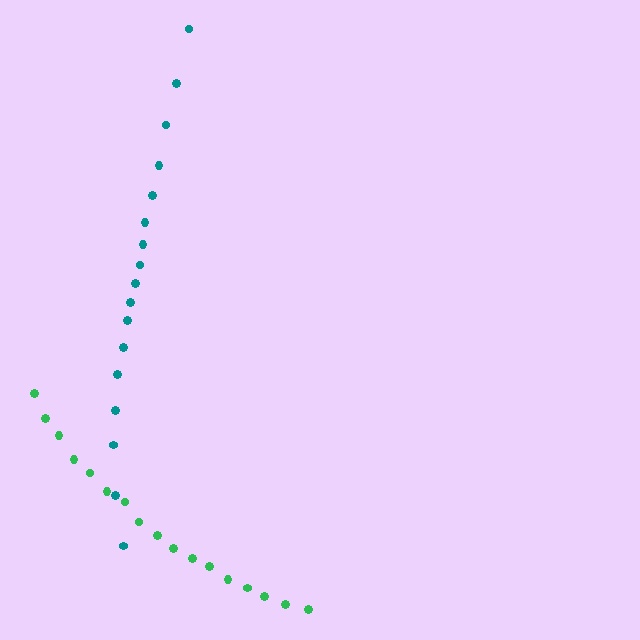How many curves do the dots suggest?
There are 2 distinct paths.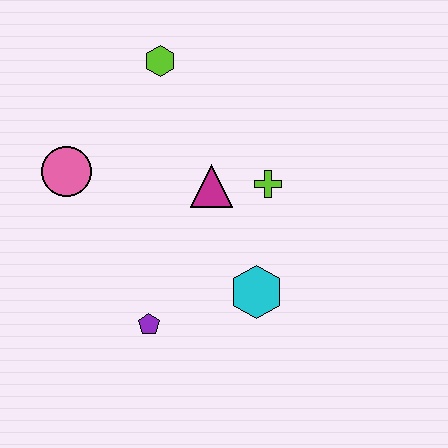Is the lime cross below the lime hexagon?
Yes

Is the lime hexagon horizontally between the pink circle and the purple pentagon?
No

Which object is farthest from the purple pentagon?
The lime hexagon is farthest from the purple pentagon.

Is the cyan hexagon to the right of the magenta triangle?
Yes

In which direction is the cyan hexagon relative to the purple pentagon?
The cyan hexagon is to the right of the purple pentagon.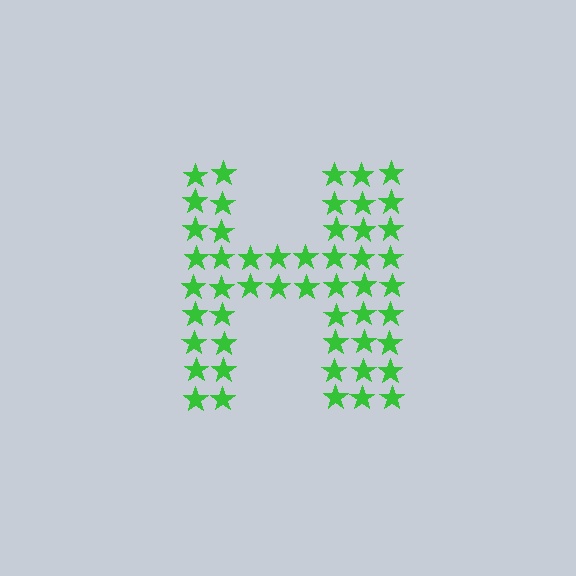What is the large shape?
The large shape is the letter H.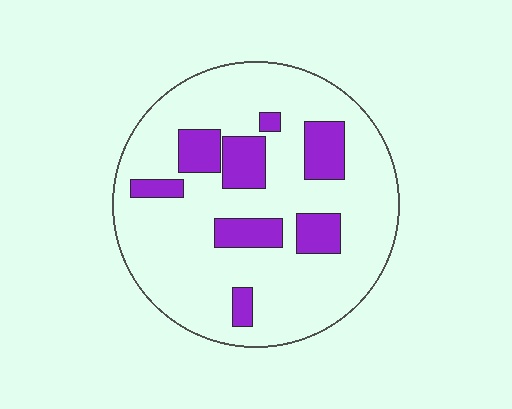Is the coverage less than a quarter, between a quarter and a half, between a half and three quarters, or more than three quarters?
Less than a quarter.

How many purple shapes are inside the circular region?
8.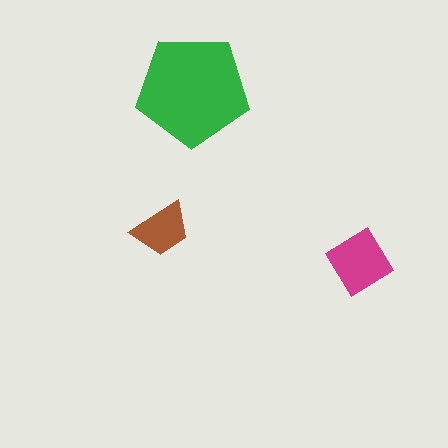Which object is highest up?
The green pentagon is topmost.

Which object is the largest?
The green pentagon.